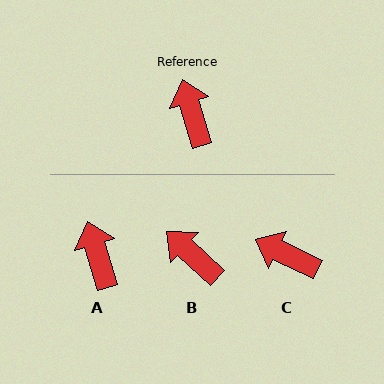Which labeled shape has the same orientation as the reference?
A.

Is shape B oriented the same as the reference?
No, it is off by about 31 degrees.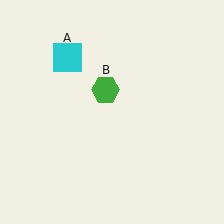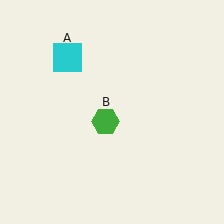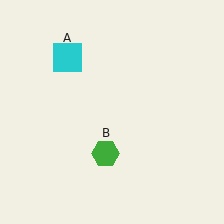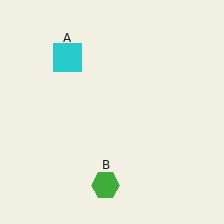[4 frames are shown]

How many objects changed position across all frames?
1 object changed position: green hexagon (object B).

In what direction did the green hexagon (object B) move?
The green hexagon (object B) moved down.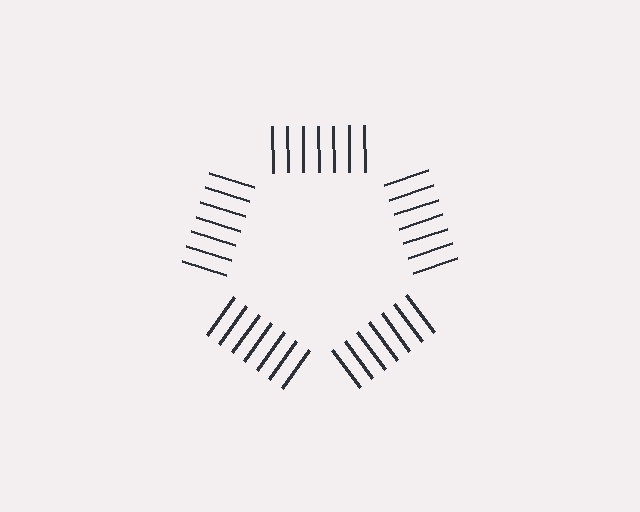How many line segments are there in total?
35 — 7 along each of the 5 edges.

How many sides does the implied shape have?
5 sides — the line-ends trace a pentagon.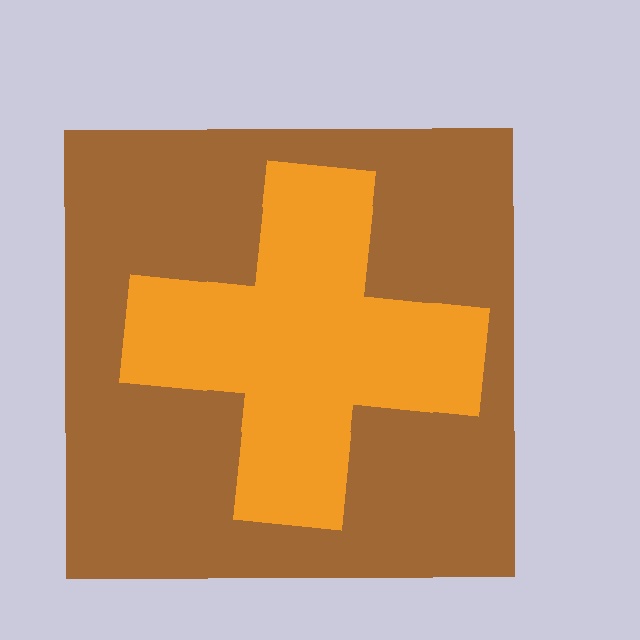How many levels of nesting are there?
2.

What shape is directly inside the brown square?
The orange cross.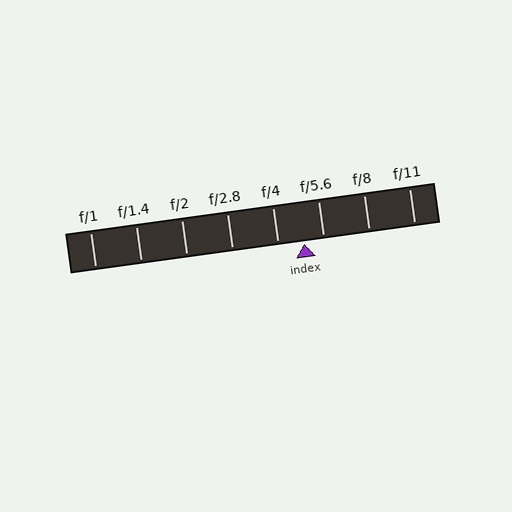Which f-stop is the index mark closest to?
The index mark is closest to f/5.6.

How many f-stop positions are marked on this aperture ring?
There are 8 f-stop positions marked.